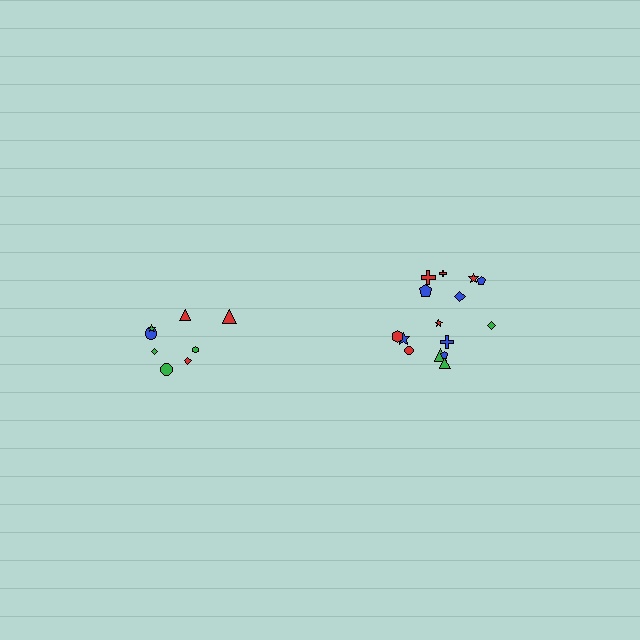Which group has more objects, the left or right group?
The right group.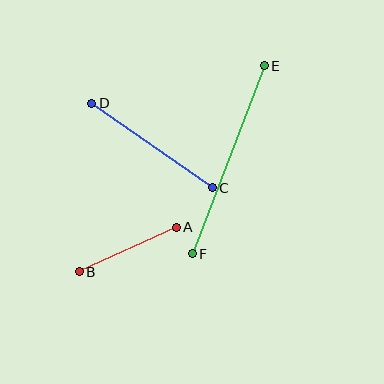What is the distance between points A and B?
The distance is approximately 106 pixels.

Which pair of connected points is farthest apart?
Points E and F are farthest apart.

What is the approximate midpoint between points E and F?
The midpoint is at approximately (228, 160) pixels.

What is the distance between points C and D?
The distance is approximately 147 pixels.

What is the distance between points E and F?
The distance is approximately 201 pixels.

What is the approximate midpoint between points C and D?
The midpoint is at approximately (152, 146) pixels.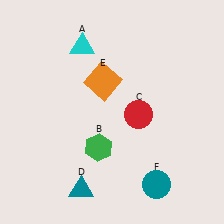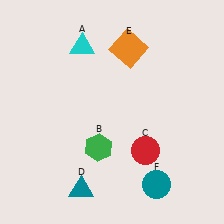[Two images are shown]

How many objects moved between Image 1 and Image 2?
2 objects moved between the two images.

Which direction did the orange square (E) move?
The orange square (E) moved up.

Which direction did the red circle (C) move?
The red circle (C) moved down.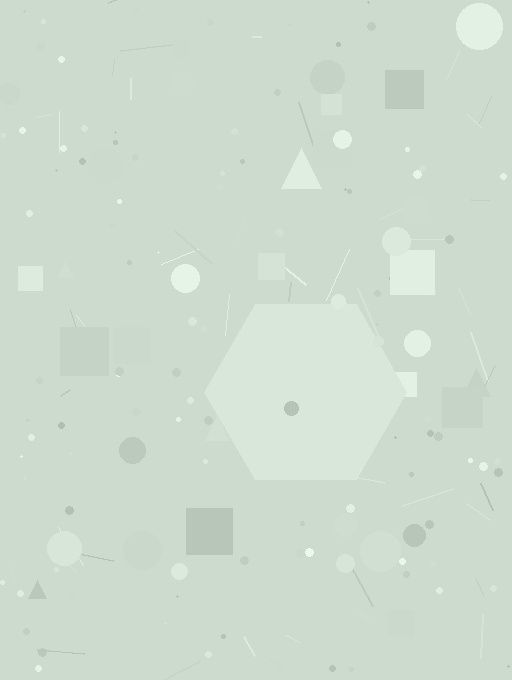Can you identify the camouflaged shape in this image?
The camouflaged shape is a hexagon.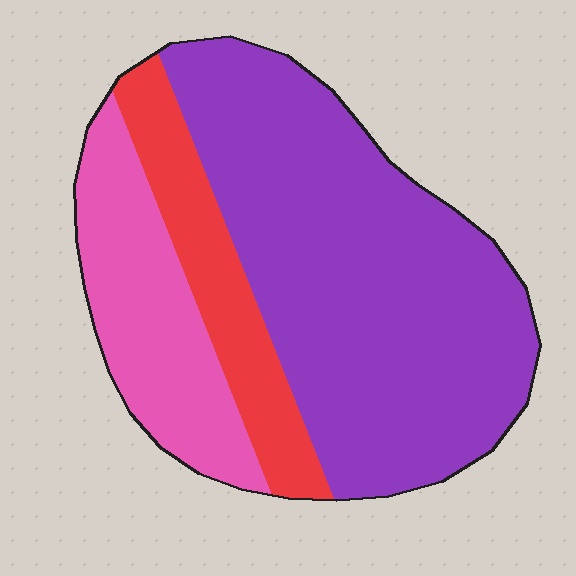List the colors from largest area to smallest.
From largest to smallest: purple, pink, red.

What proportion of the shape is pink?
Pink takes up about one fifth (1/5) of the shape.